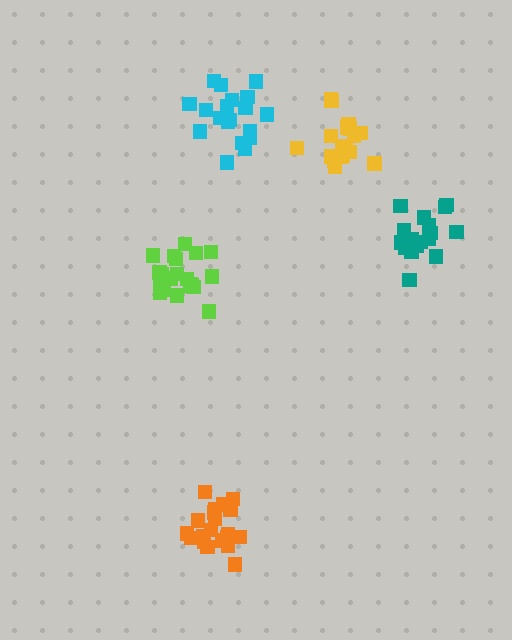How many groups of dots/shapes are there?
There are 5 groups.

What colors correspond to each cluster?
The clusters are colored: lime, orange, cyan, teal, yellow.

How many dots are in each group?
Group 1: 20 dots, Group 2: 20 dots, Group 3: 19 dots, Group 4: 18 dots, Group 5: 18 dots (95 total).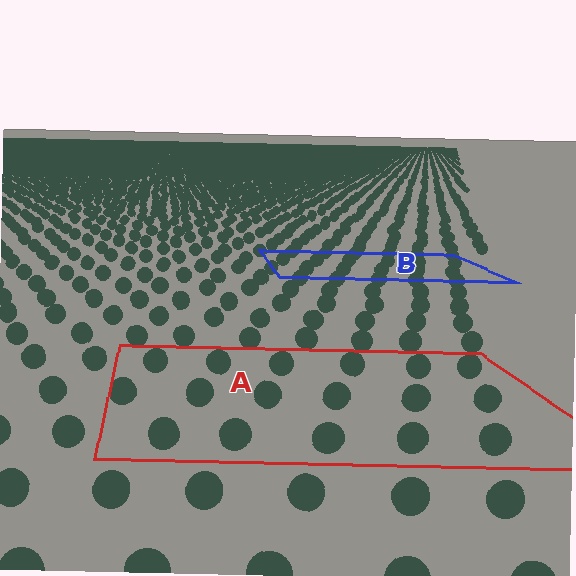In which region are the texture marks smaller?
The texture marks are smaller in region B, because it is farther away.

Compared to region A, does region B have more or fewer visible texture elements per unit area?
Region B has more texture elements per unit area — they are packed more densely because it is farther away.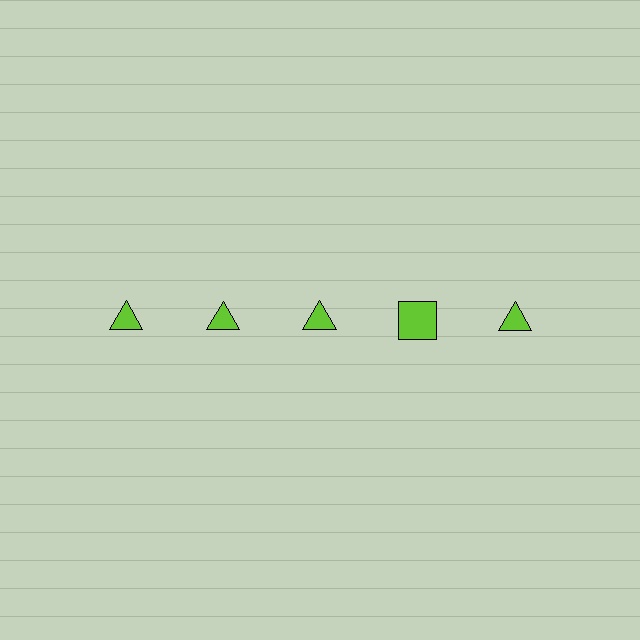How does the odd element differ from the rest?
It has a different shape: square instead of triangle.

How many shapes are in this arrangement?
There are 5 shapes arranged in a grid pattern.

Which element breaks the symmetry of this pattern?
The lime square in the top row, second from right column breaks the symmetry. All other shapes are lime triangles.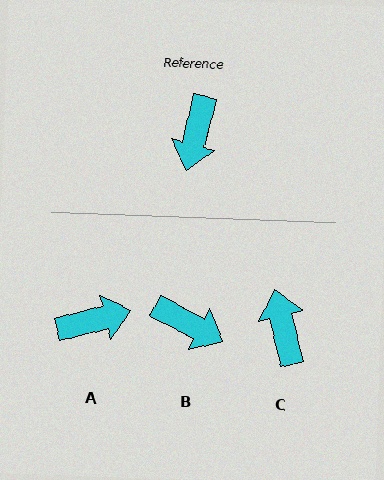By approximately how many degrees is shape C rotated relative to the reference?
Approximately 153 degrees clockwise.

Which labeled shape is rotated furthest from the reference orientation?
C, about 153 degrees away.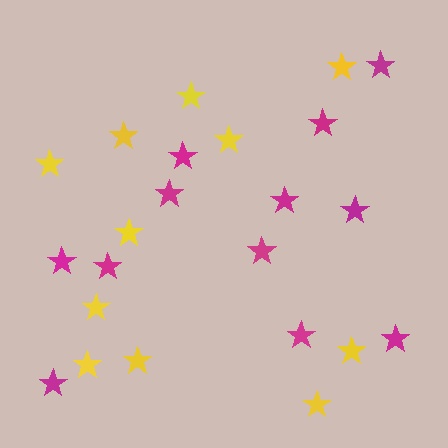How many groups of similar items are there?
There are 2 groups: one group of yellow stars (11) and one group of magenta stars (12).